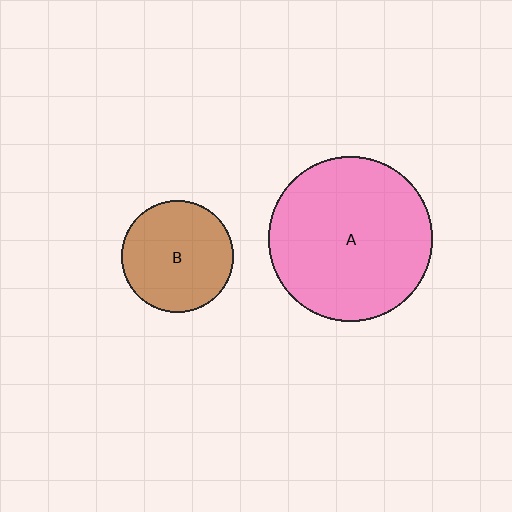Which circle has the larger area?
Circle A (pink).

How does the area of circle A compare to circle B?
Approximately 2.2 times.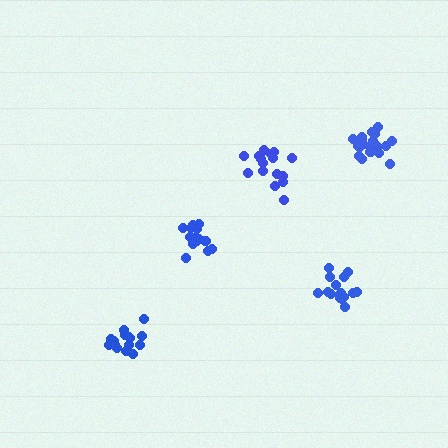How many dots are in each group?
Group 1: 15 dots, Group 2: 16 dots, Group 3: 20 dots, Group 4: 15 dots, Group 5: 17 dots (83 total).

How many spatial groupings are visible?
There are 5 spatial groupings.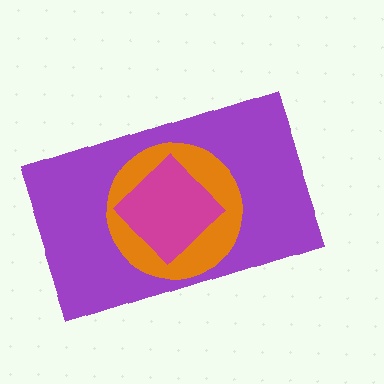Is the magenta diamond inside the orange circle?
Yes.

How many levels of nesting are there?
3.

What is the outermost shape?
The purple rectangle.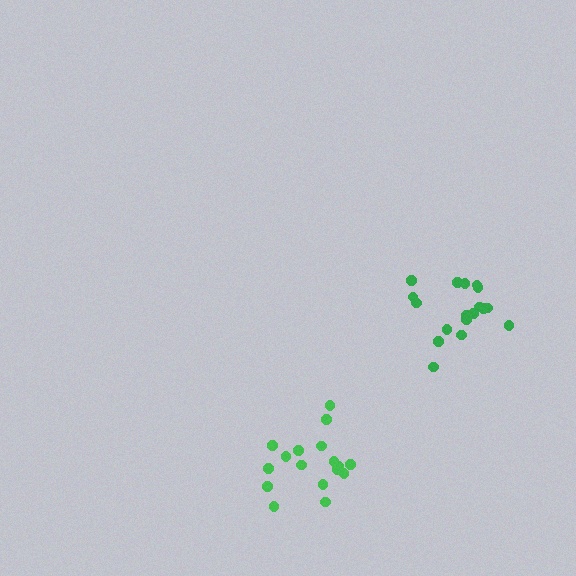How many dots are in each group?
Group 1: 17 dots, Group 2: 18 dots (35 total).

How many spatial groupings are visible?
There are 2 spatial groupings.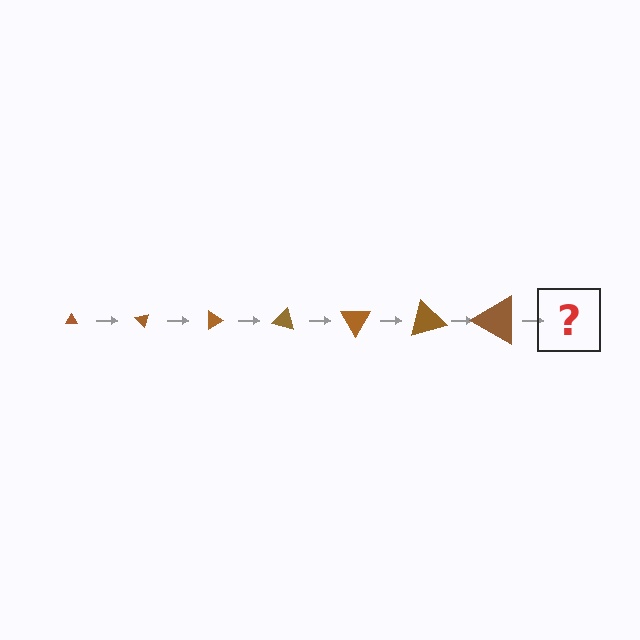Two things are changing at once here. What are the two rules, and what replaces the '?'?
The two rules are that the triangle grows larger each step and it rotates 45 degrees each step. The '?' should be a triangle, larger than the previous one and rotated 315 degrees from the start.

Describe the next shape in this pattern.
It should be a triangle, larger than the previous one and rotated 315 degrees from the start.